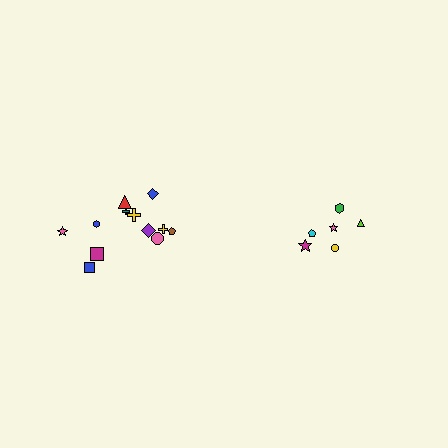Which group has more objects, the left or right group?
The left group.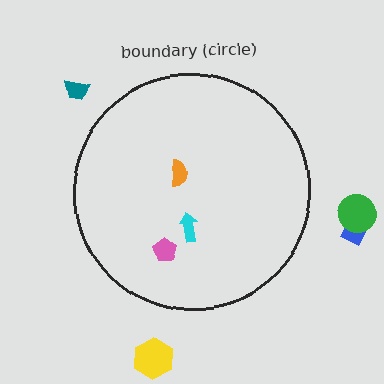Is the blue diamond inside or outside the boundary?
Outside.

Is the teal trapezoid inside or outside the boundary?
Outside.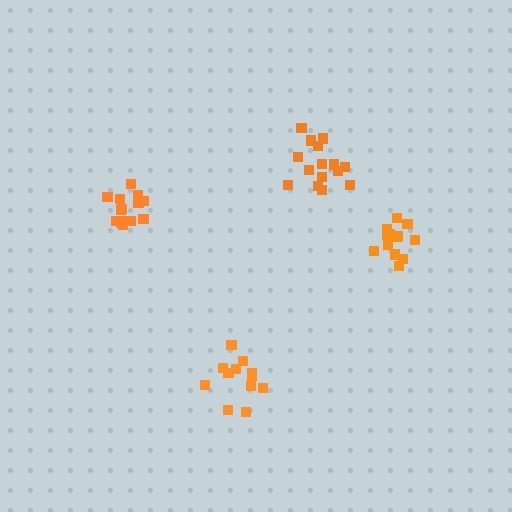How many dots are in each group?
Group 1: 12 dots, Group 2: 15 dots, Group 3: 14 dots, Group 4: 12 dots (53 total).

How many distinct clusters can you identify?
There are 4 distinct clusters.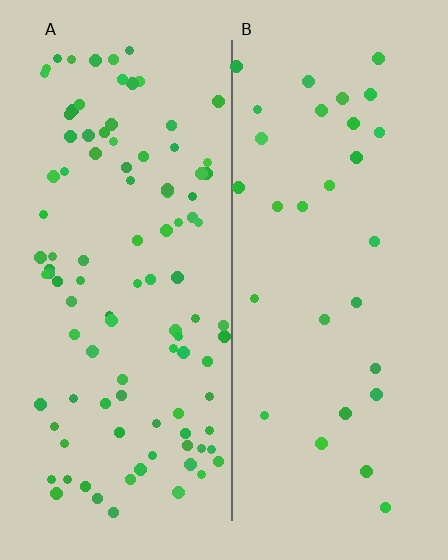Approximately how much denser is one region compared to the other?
Approximately 3.1× — region A over region B.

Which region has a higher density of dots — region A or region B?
A (the left).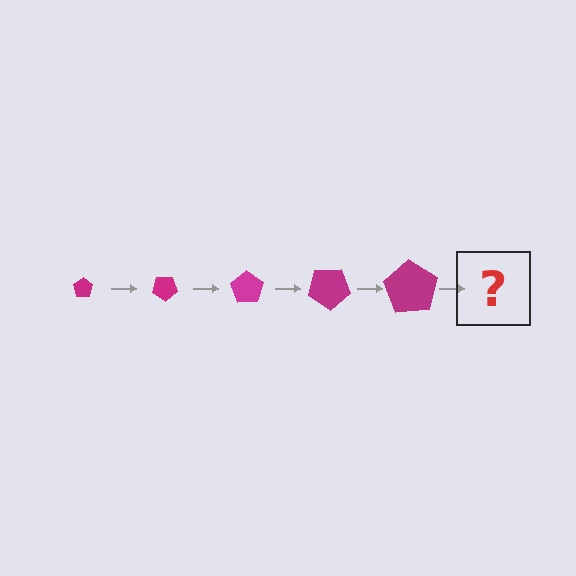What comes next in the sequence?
The next element should be a pentagon, larger than the previous one and rotated 175 degrees from the start.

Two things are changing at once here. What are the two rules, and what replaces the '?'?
The two rules are that the pentagon grows larger each step and it rotates 35 degrees each step. The '?' should be a pentagon, larger than the previous one and rotated 175 degrees from the start.